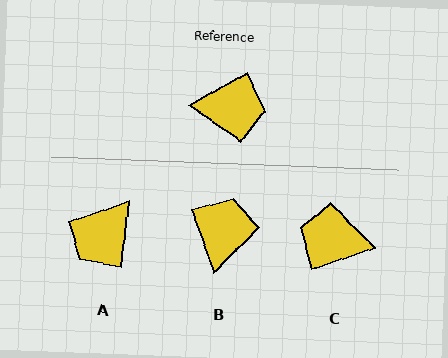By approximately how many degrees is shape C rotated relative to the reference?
Approximately 169 degrees counter-clockwise.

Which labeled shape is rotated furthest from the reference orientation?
C, about 169 degrees away.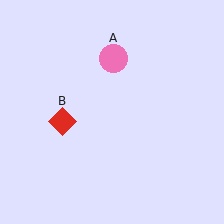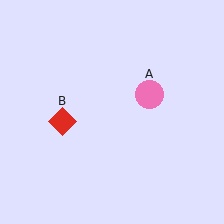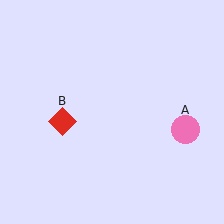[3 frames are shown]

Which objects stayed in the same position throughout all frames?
Red diamond (object B) remained stationary.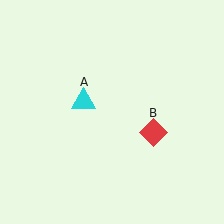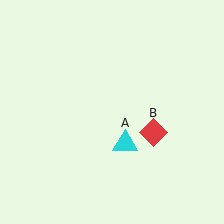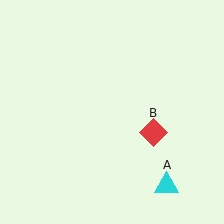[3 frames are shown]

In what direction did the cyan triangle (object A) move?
The cyan triangle (object A) moved down and to the right.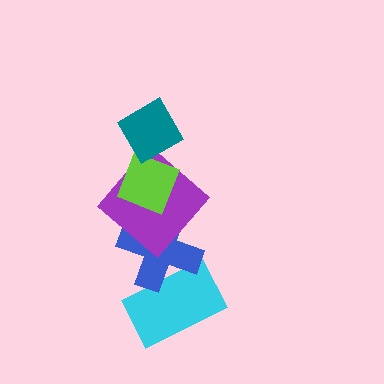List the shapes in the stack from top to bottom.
From top to bottom: the teal diamond, the lime diamond, the purple diamond, the blue cross, the cyan rectangle.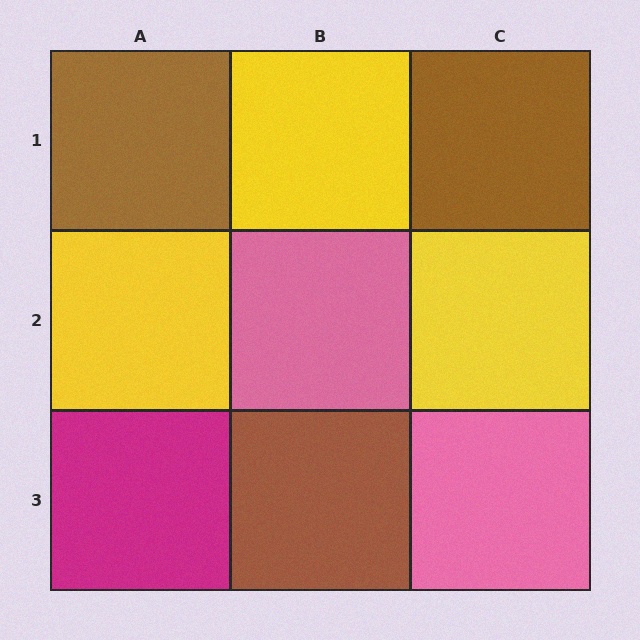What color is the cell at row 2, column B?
Pink.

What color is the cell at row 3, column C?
Pink.